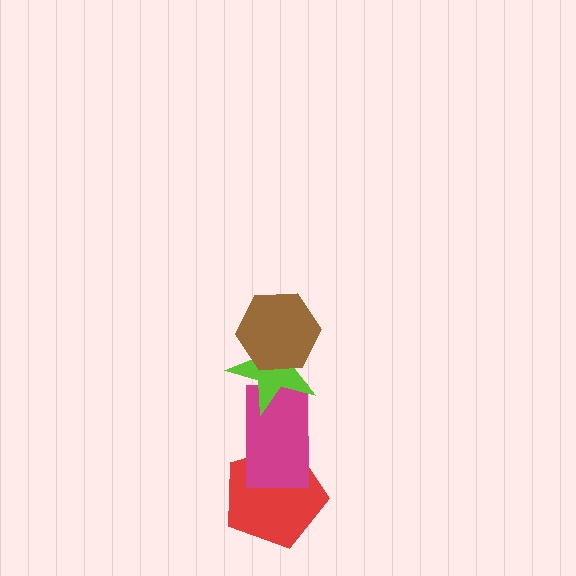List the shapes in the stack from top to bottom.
From top to bottom: the brown hexagon, the lime star, the magenta rectangle, the red pentagon.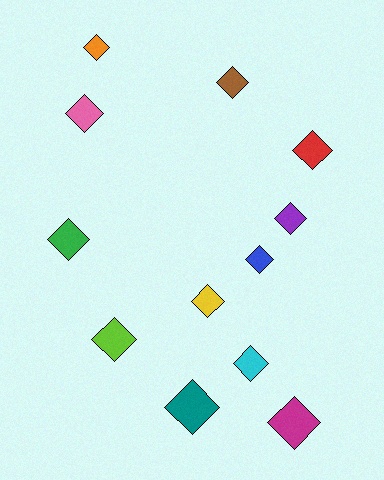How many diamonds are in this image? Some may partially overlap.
There are 12 diamonds.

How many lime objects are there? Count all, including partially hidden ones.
There is 1 lime object.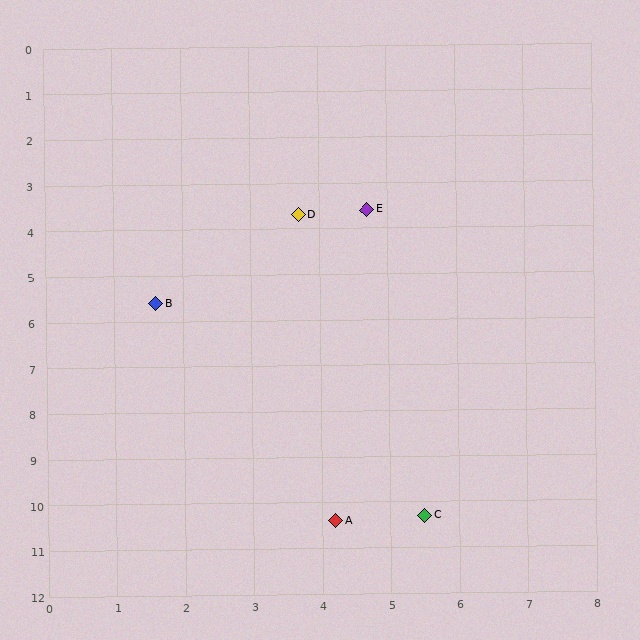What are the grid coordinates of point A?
Point A is at approximately (4.2, 10.4).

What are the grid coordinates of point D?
Point D is at approximately (3.7, 3.7).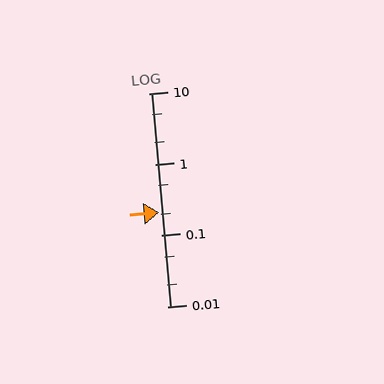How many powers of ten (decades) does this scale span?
The scale spans 3 decades, from 0.01 to 10.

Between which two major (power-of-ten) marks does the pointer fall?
The pointer is between 0.1 and 1.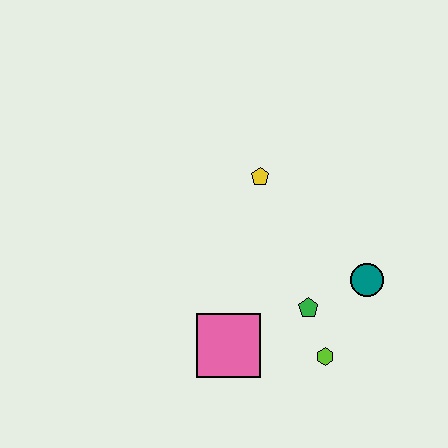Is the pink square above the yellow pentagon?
No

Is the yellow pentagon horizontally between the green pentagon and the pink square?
Yes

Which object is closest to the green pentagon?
The lime hexagon is closest to the green pentagon.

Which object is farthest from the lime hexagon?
The yellow pentagon is farthest from the lime hexagon.